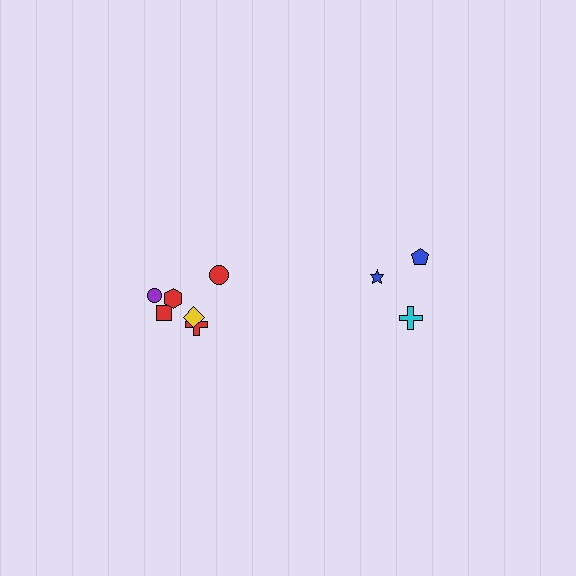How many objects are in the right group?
There are 3 objects.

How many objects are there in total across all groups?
There are 9 objects.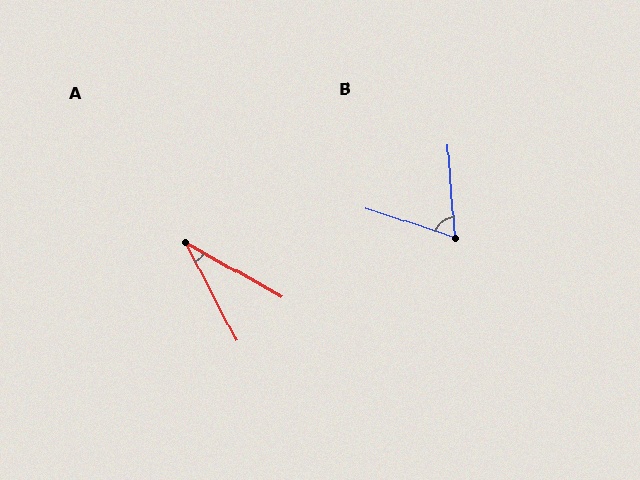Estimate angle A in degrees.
Approximately 33 degrees.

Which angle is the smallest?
A, at approximately 33 degrees.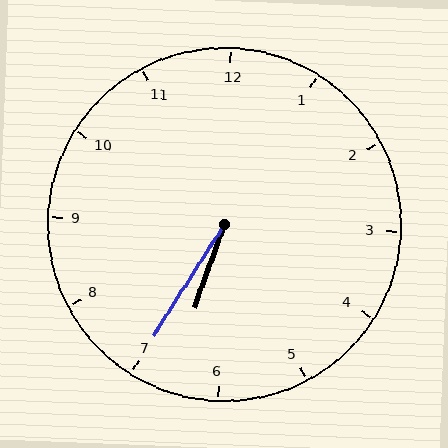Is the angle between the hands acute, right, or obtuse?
It is acute.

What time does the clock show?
6:35.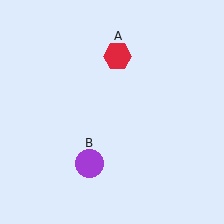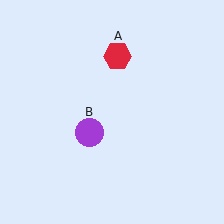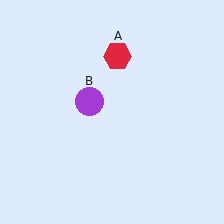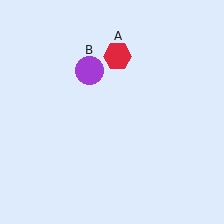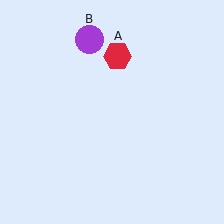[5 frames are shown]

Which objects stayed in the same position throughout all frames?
Red hexagon (object A) remained stationary.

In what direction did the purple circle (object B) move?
The purple circle (object B) moved up.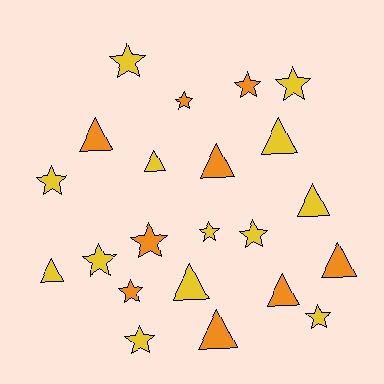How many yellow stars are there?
There are 8 yellow stars.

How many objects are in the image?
There are 22 objects.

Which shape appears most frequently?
Star, with 12 objects.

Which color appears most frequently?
Yellow, with 13 objects.